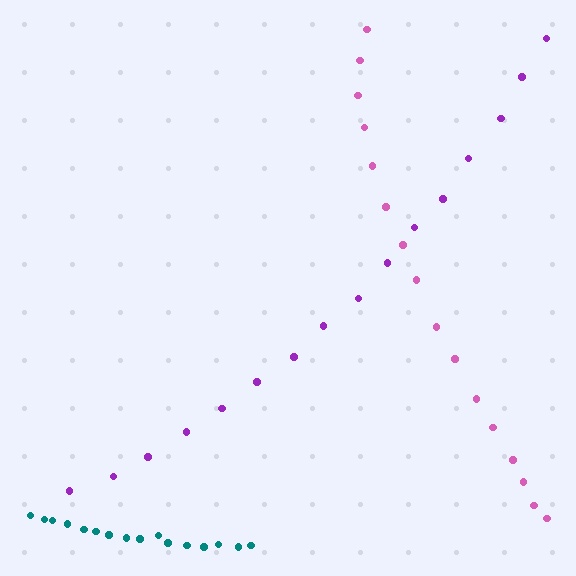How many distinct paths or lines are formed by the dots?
There are 3 distinct paths.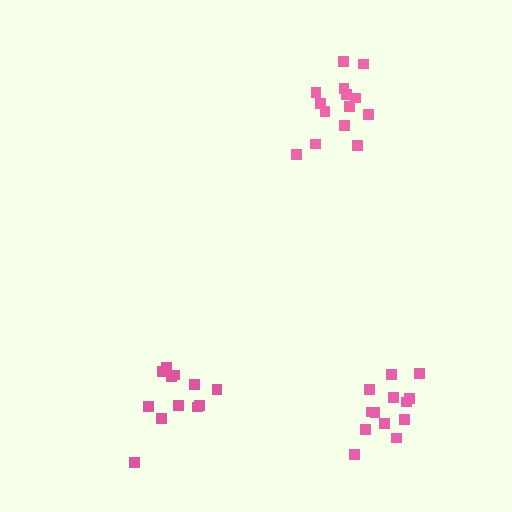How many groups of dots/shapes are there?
There are 3 groups.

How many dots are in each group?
Group 1: 12 dots, Group 2: 13 dots, Group 3: 14 dots (39 total).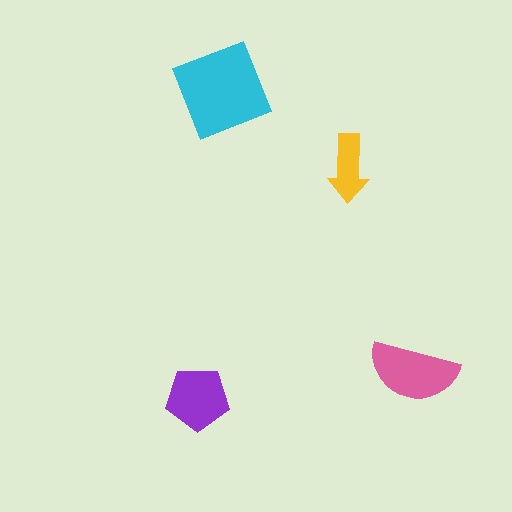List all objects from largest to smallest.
The cyan diamond, the pink semicircle, the purple pentagon, the yellow arrow.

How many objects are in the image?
There are 4 objects in the image.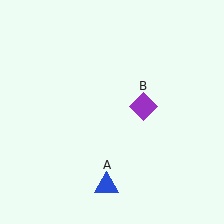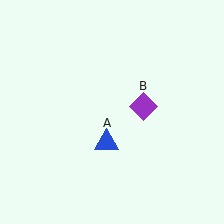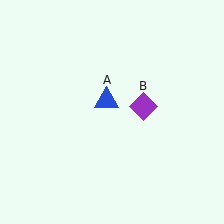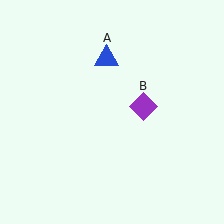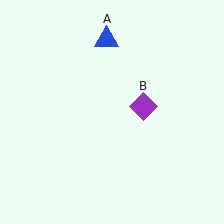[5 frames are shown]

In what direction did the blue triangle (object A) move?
The blue triangle (object A) moved up.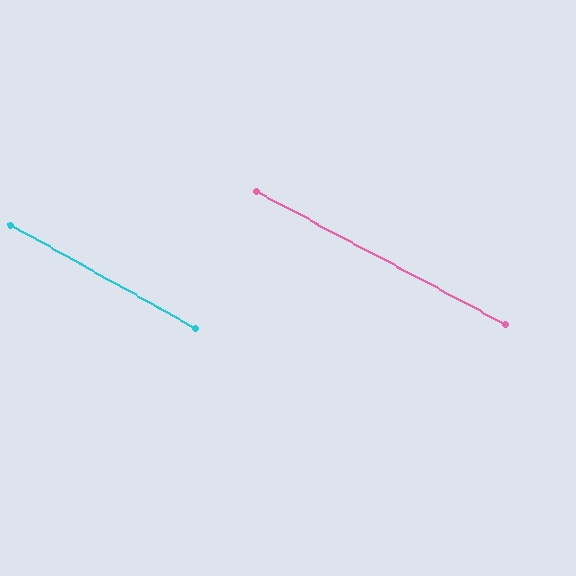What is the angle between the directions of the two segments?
Approximately 1 degree.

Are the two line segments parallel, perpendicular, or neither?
Parallel — their directions differ by only 0.9°.